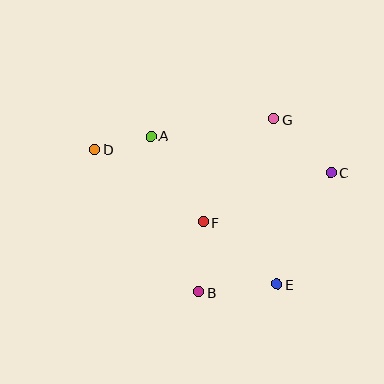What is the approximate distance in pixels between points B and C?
The distance between B and C is approximately 178 pixels.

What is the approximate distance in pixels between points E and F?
The distance between E and F is approximately 96 pixels.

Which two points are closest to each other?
Points A and D are closest to each other.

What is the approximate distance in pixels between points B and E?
The distance between B and E is approximately 78 pixels.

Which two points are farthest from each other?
Points C and D are farthest from each other.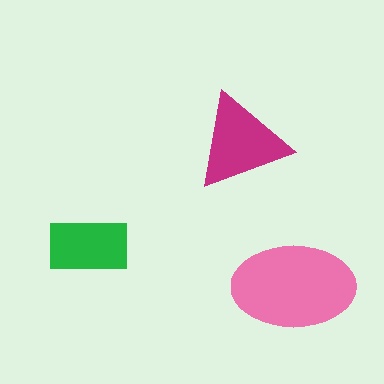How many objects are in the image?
There are 3 objects in the image.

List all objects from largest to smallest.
The pink ellipse, the magenta triangle, the green rectangle.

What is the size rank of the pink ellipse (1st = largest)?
1st.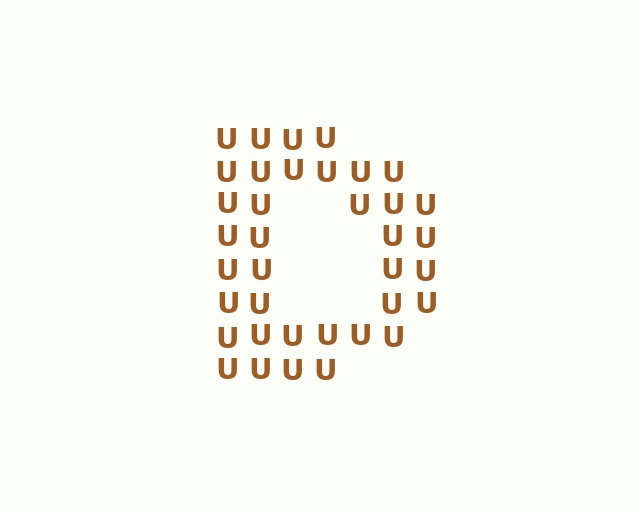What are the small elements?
The small elements are letter U's.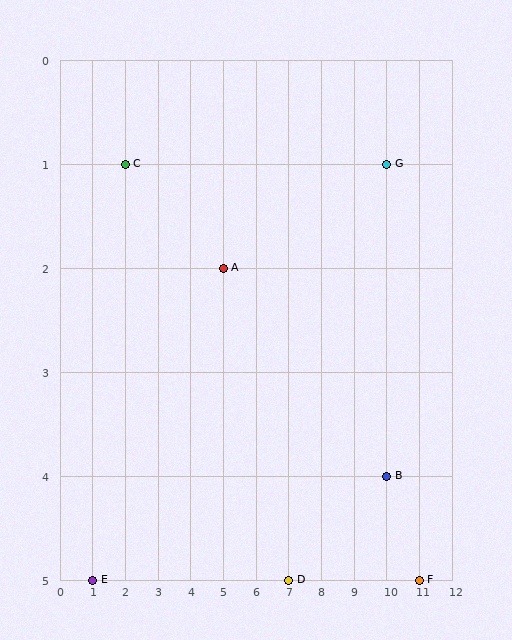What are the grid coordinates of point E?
Point E is at grid coordinates (1, 5).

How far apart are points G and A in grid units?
Points G and A are 5 columns and 1 row apart (about 5.1 grid units diagonally).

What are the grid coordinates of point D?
Point D is at grid coordinates (7, 5).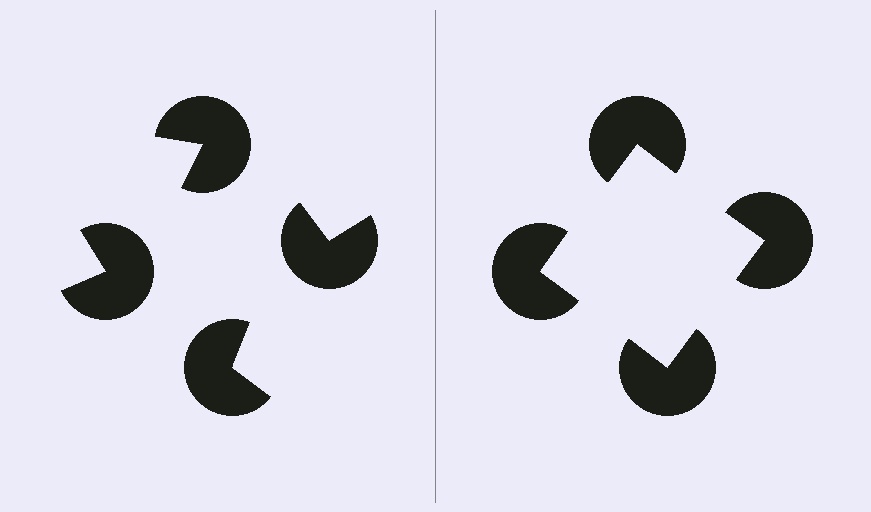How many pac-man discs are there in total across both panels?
8 — 4 on each side.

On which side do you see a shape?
An illusory square appears on the right side. On the left side the wedge cuts are rotated, so no coherent shape forms.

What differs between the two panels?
The pac-man discs are positioned identically on both sides; only the wedge orientations differ. On the right they align to a square; on the left they are misaligned.